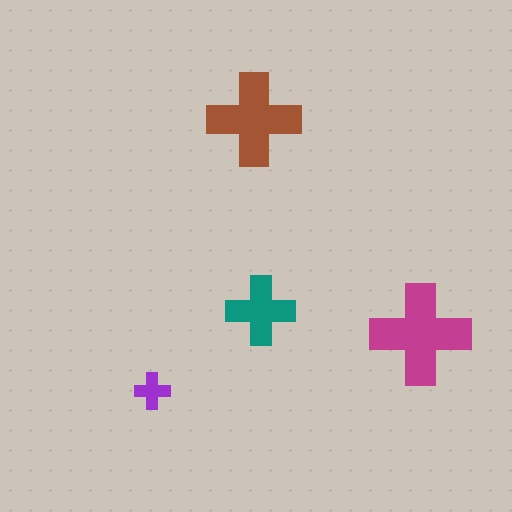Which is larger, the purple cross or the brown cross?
The brown one.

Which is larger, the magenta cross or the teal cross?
The magenta one.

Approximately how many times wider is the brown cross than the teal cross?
About 1.5 times wider.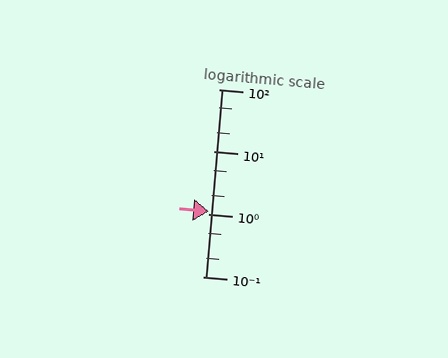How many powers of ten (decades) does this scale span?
The scale spans 3 decades, from 0.1 to 100.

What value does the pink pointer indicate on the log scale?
The pointer indicates approximately 1.1.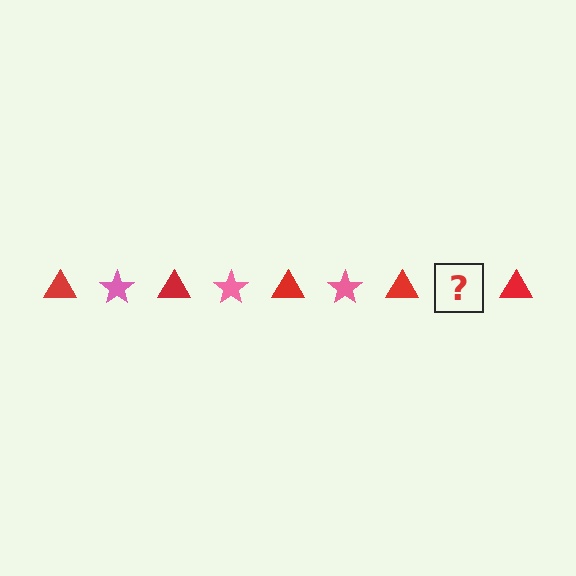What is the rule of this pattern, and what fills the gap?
The rule is that the pattern alternates between red triangle and pink star. The gap should be filled with a pink star.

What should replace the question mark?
The question mark should be replaced with a pink star.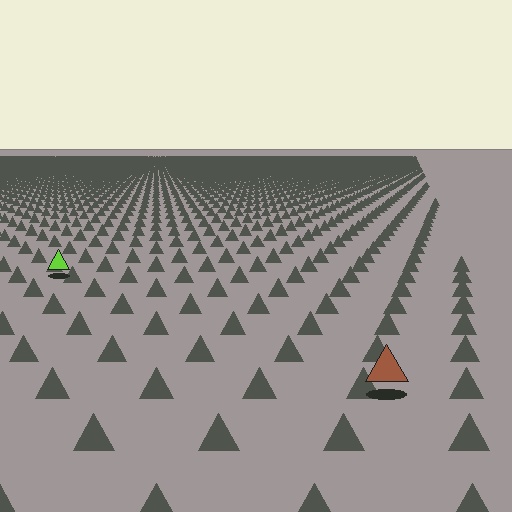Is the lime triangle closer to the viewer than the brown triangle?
No. The brown triangle is closer — you can tell from the texture gradient: the ground texture is coarser near it.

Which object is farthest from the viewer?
The lime triangle is farthest from the viewer. It appears smaller and the ground texture around it is denser.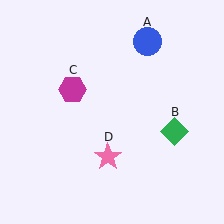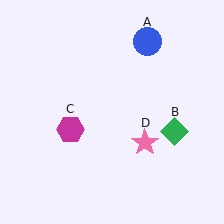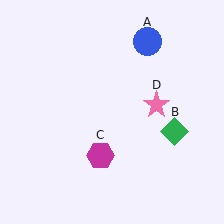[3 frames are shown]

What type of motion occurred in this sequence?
The magenta hexagon (object C), pink star (object D) rotated counterclockwise around the center of the scene.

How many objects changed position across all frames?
2 objects changed position: magenta hexagon (object C), pink star (object D).